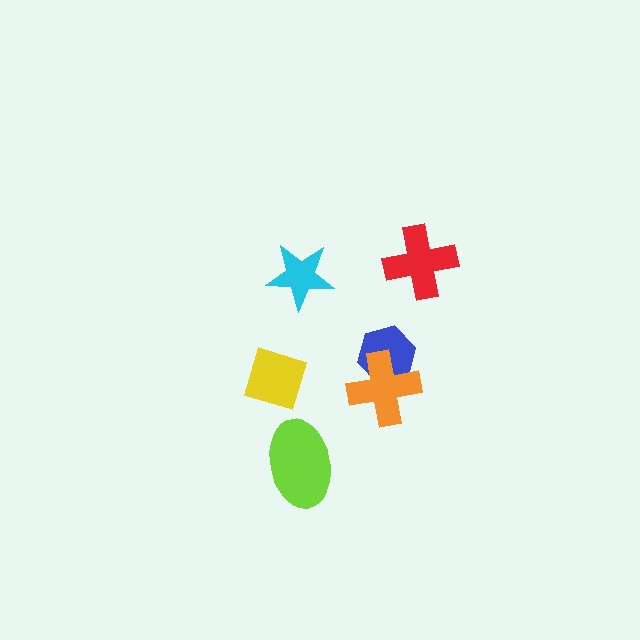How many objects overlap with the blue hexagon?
1 object overlaps with the blue hexagon.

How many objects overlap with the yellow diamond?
0 objects overlap with the yellow diamond.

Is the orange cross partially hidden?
No, no other shape covers it.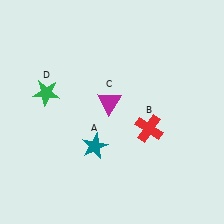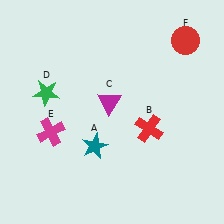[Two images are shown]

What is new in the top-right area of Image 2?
A red circle (F) was added in the top-right area of Image 2.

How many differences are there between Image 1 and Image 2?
There are 2 differences between the two images.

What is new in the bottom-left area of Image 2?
A magenta cross (E) was added in the bottom-left area of Image 2.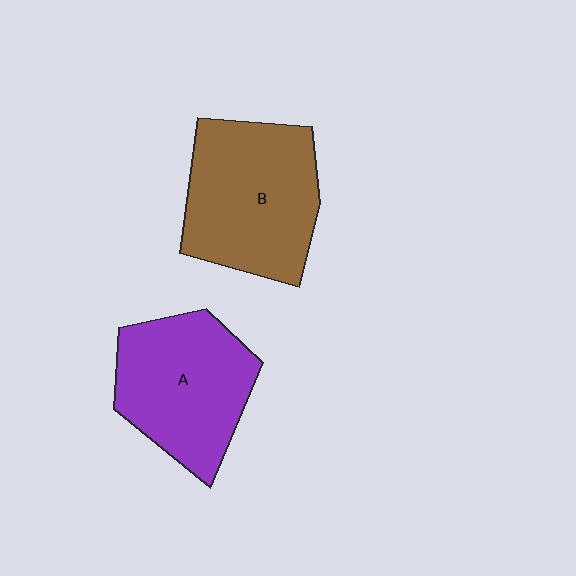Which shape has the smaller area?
Shape A (purple).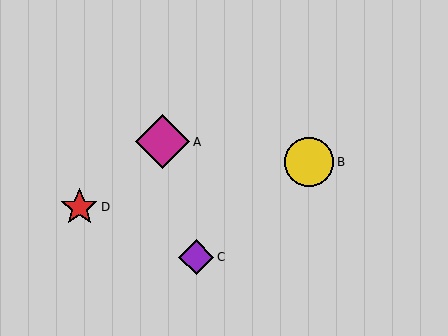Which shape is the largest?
The magenta diamond (labeled A) is the largest.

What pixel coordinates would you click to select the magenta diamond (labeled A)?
Click at (163, 142) to select the magenta diamond A.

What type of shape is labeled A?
Shape A is a magenta diamond.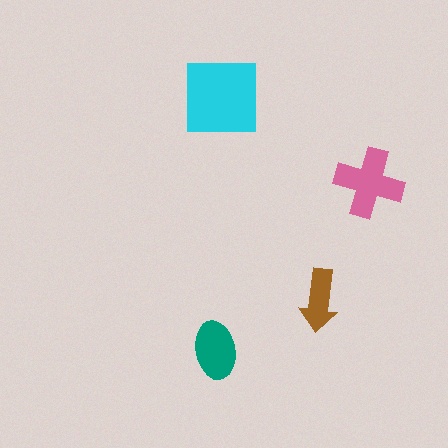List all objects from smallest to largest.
The brown arrow, the teal ellipse, the pink cross, the cyan square.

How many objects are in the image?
There are 4 objects in the image.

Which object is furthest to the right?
The pink cross is rightmost.